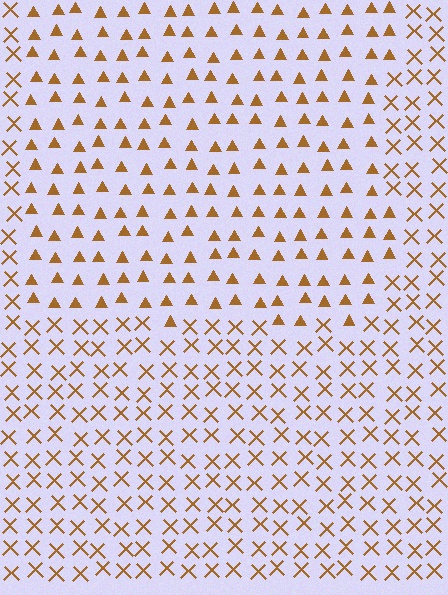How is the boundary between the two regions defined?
The boundary is defined by a change in element shape: triangles inside vs. X marks outside. All elements share the same color and spacing.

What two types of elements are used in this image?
The image uses triangles inside the rectangle region and X marks outside it.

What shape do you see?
I see a rectangle.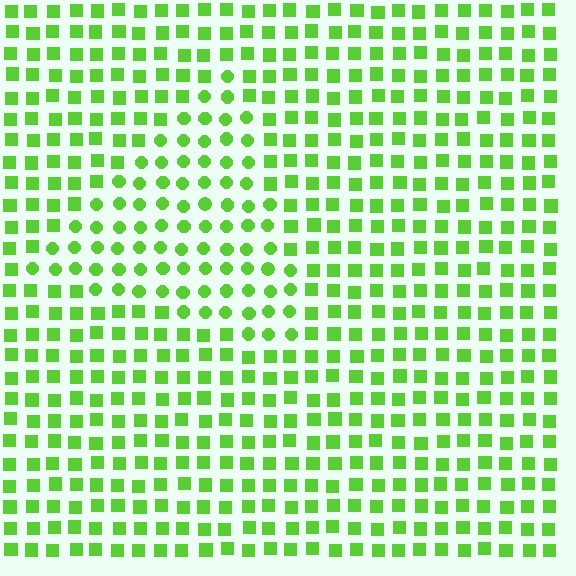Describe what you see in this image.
The image is filled with small lime elements arranged in a uniform grid. A triangle-shaped region contains circles, while the surrounding area contains squares. The boundary is defined purely by the change in element shape.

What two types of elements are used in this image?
The image uses circles inside the triangle region and squares outside it.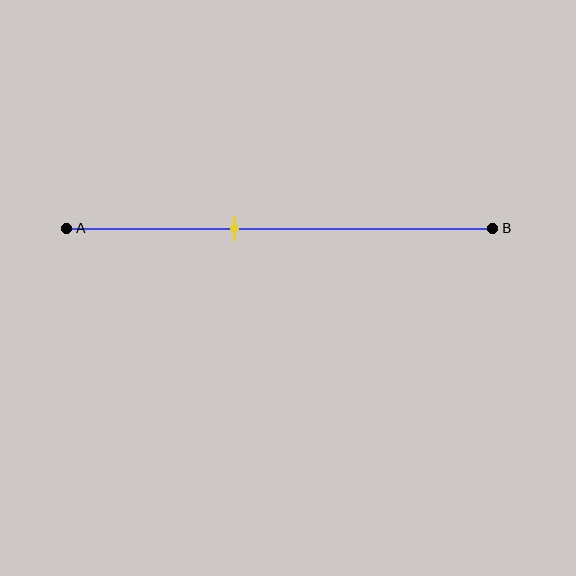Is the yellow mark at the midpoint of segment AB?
No, the mark is at about 40% from A, not at the 50% midpoint.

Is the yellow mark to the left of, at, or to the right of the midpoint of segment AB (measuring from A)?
The yellow mark is to the left of the midpoint of segment AB.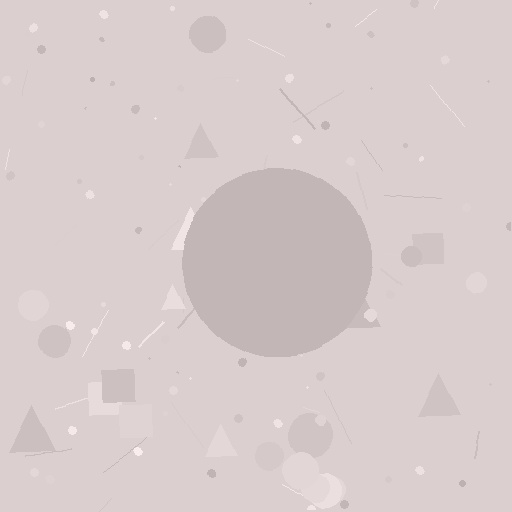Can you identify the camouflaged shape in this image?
The camouflaged shape is a circle.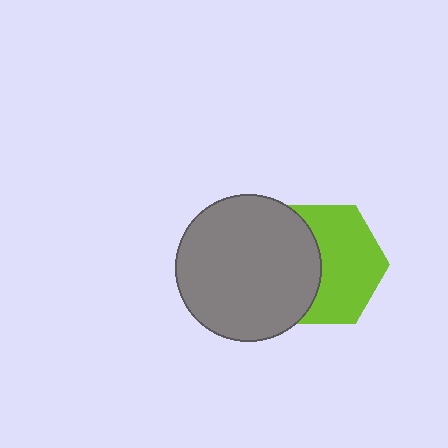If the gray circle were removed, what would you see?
You would see the complete lime hexagon.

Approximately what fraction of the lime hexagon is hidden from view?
Roughly 42% of the lime hexagon is hidden behind the gray circle.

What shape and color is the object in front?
The object in front is a gray circle.